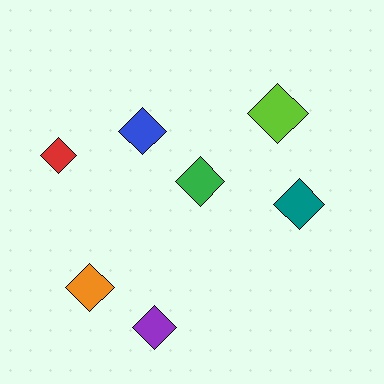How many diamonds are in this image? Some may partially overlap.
There are 7 diamonds.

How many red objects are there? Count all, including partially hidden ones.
There is 1 red object.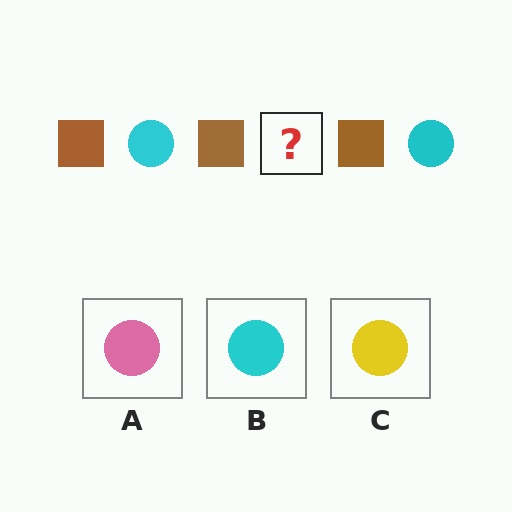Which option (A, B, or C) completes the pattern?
B.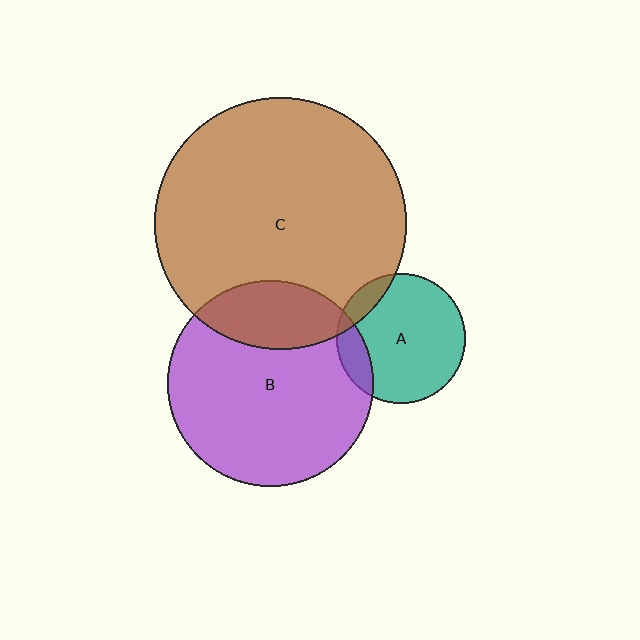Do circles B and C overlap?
Yes.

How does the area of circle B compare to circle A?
Approximately 2.5 times.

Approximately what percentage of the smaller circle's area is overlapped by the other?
Approximately 25%.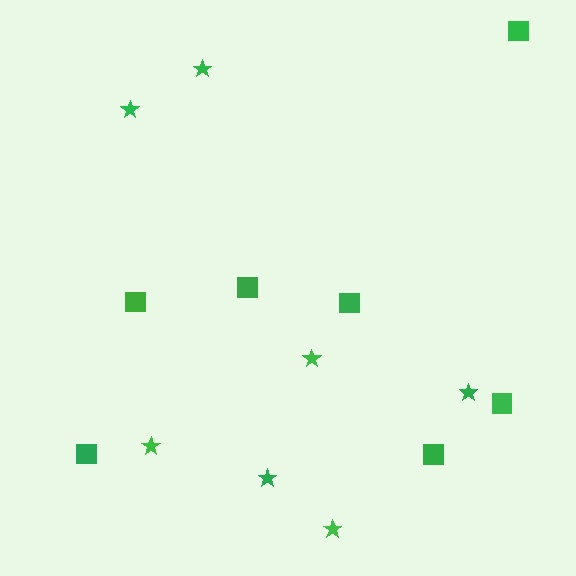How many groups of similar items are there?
There are 2 groups: one group of squares (7) and one group of stars (7).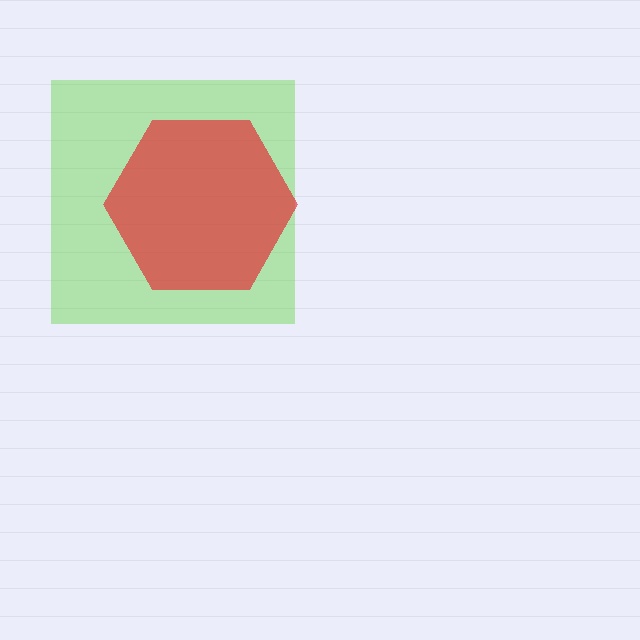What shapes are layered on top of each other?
The layered shapes are: a lime square, a red hexagon.